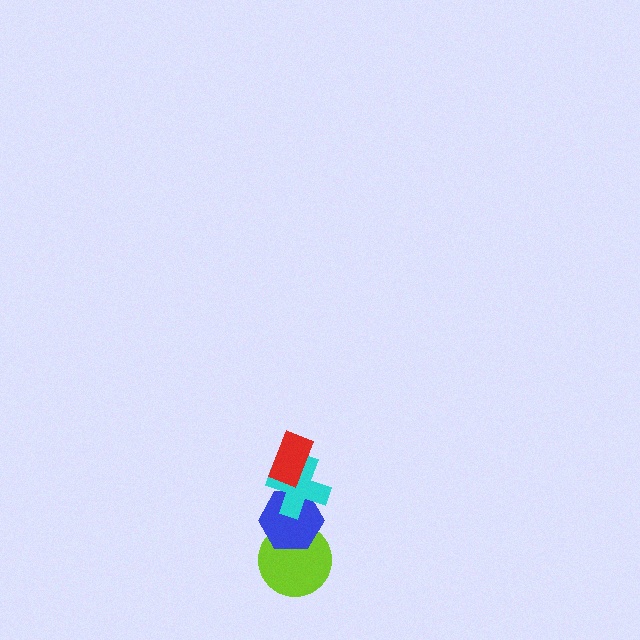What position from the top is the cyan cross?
The cyan cross is 2nd from the top.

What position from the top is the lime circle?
The lime circle is 4th from the top.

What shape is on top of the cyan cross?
The red rectangle is on top of the cyan cross.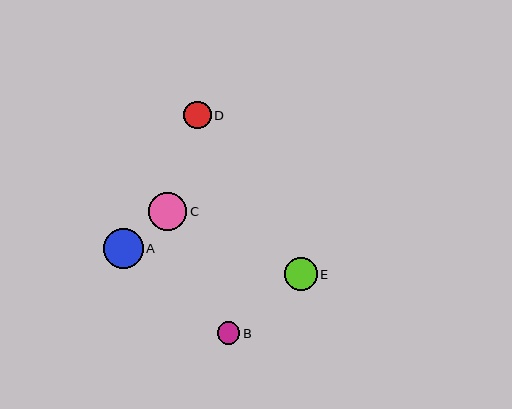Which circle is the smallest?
Circle B is the smallest with a size of approximately 22 pixels.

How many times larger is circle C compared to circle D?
Circle C is approximately 1.4 times the size of circle D.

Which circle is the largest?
Circle A is the largest with a size of approximately 40 pixels.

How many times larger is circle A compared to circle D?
Circle A is approximately 1.4 times the size of circle D.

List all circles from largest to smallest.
From largest to smallest: A, C, E, D, B.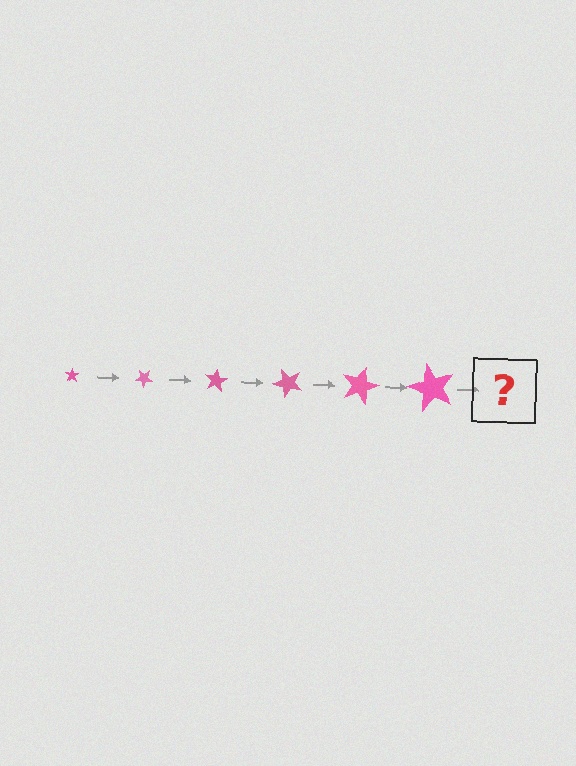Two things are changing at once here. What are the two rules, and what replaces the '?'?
The two rules are that the star grows larger each step and it rotates 40 degrees each step. The '?' should be a star, larger than the previous one and rotated 240 degrees from the start.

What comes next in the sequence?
The next element should be a star, larger than the previous one and rotated 240 degrees from the start.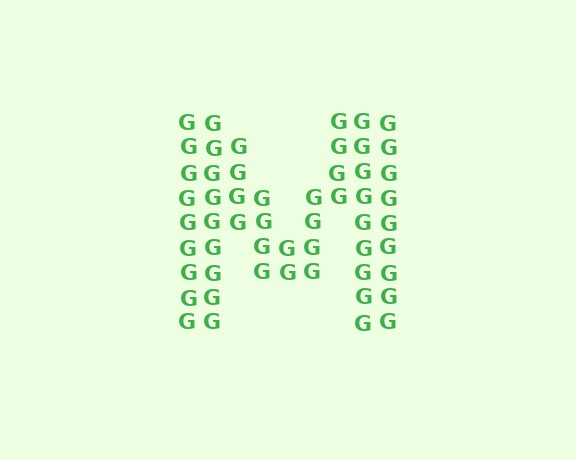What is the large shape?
The large shape is the letter M.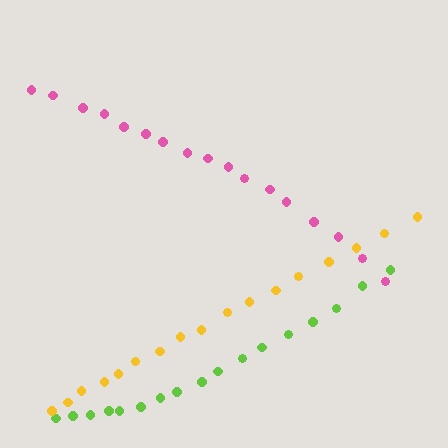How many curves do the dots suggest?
There are 3 distinct paths.